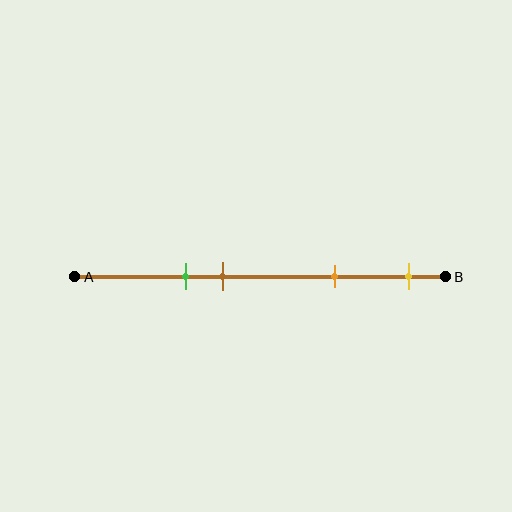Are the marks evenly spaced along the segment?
No, the marks are not evenly spaced.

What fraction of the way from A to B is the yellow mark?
The yellow mark is approximately 90% (0.9) of the way from A to B.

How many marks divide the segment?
There are 4 marks dividing the segment.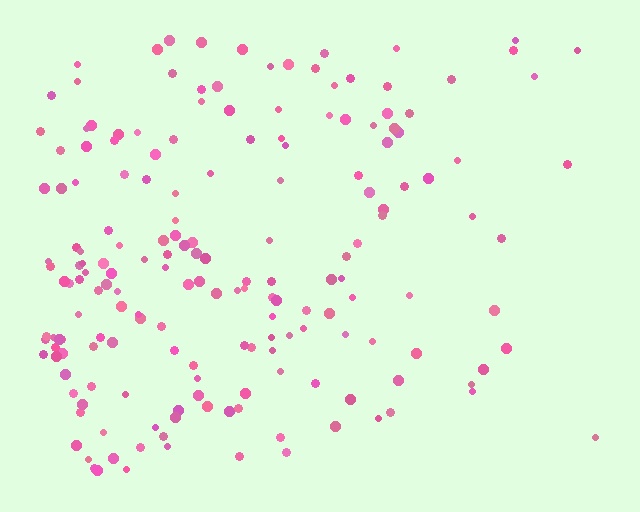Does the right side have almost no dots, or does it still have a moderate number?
Still a moderate number, just noticeably fewer than the left.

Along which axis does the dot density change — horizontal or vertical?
Horizontal.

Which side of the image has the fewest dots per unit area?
The right.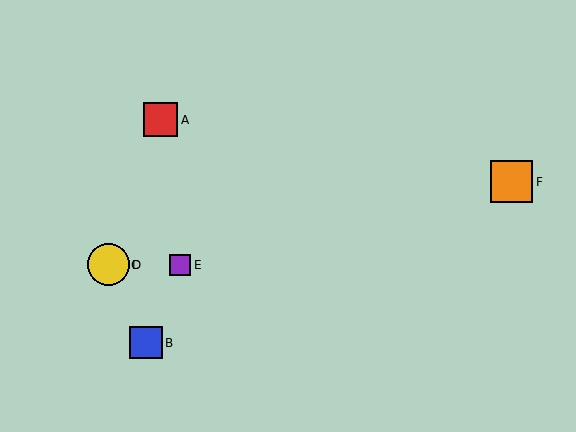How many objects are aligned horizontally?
3 objects (C, D, E) are aligned horizontally.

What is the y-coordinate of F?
Object F is at y≈182.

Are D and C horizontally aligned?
Yes, both are at y≈265.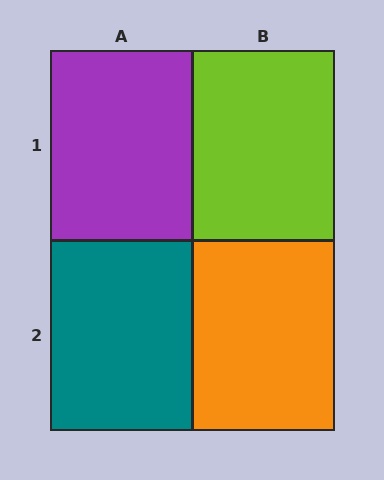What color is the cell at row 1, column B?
Lime.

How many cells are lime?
1 cell is lime.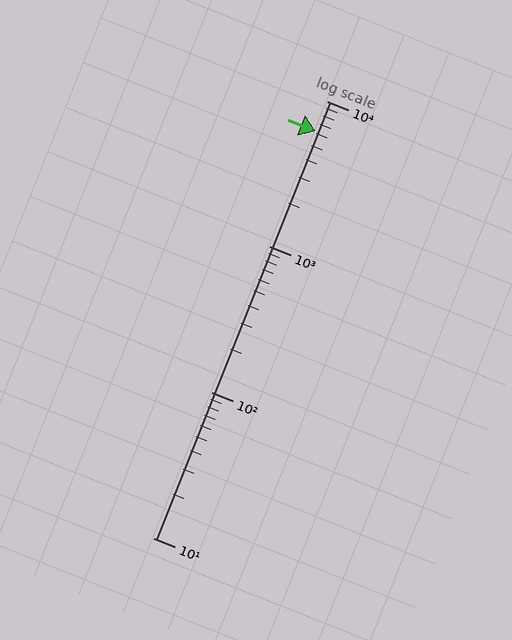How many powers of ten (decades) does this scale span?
The scale spans 3 decades, from 10 to 10000.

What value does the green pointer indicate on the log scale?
The pointer indicates approximately 6200.